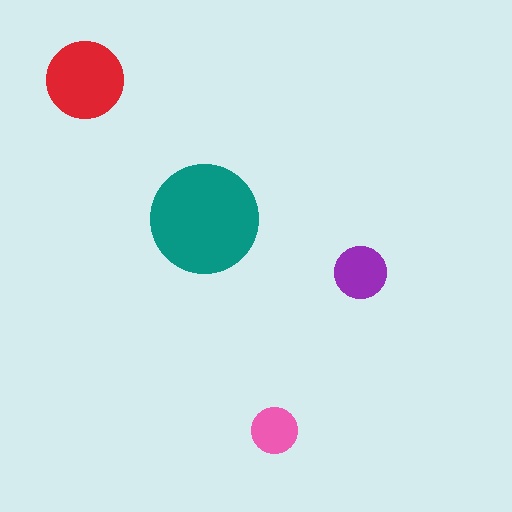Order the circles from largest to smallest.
the teal one, the red one, the purple one, the pink one.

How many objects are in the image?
There are 4 objects in the image.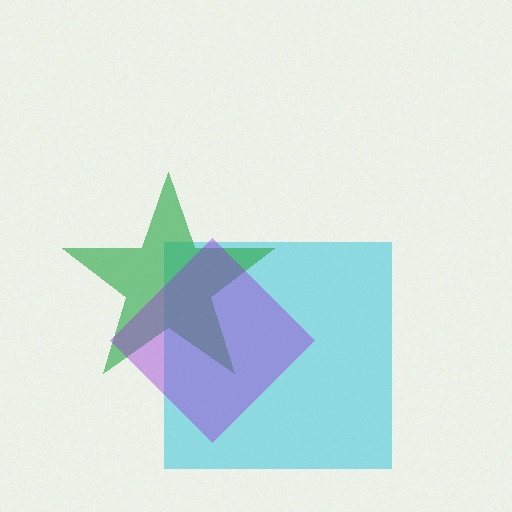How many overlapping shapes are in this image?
There are 3 overlapping shapes in the image.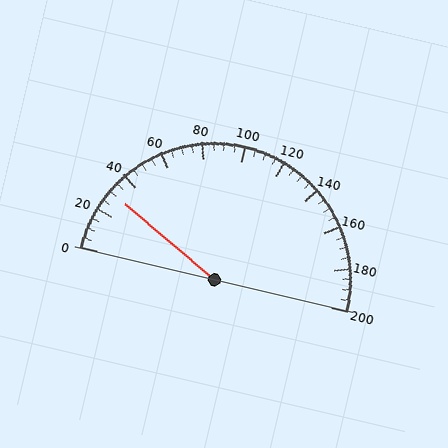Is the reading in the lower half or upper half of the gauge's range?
The reading is in the lower half of the range (0 to 200).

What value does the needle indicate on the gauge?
The needle indicates approximately 30.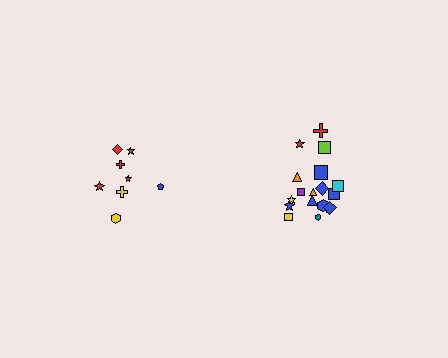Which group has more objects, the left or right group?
The right group.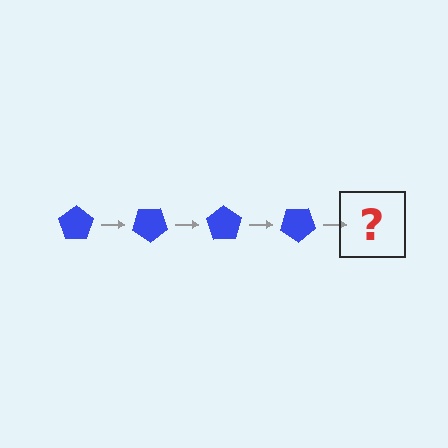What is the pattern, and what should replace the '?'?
The pattern is that the pentagon rotates 35 degrees each step. The '?' should be a blue pentagon rotated 140 degrees.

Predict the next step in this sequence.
The next step is a blue pentagon rotated 140 degrees.